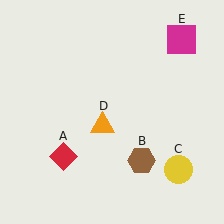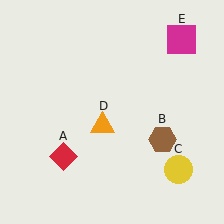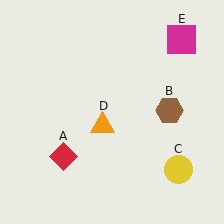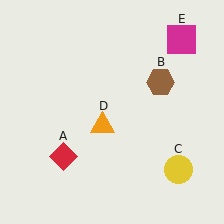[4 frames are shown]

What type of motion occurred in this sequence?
The brown hexagon (object B) rotated counterclockwise around the center of the scene.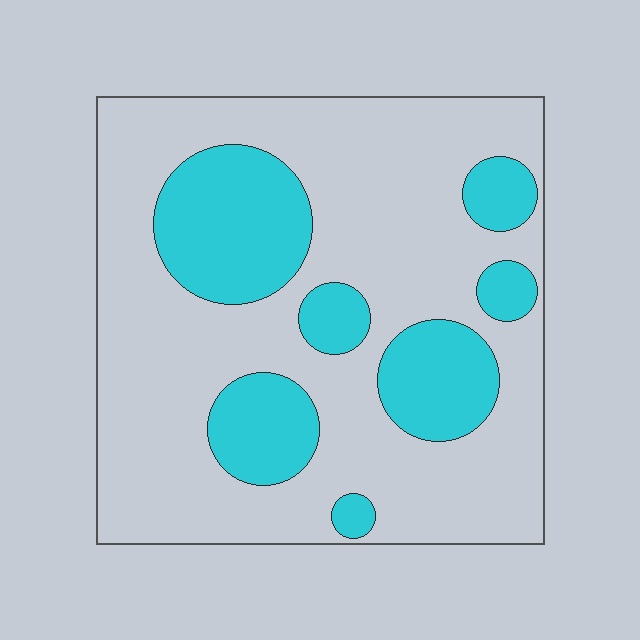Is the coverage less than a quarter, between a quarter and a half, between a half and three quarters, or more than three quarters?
Between a quarter and a half.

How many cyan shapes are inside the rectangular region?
7.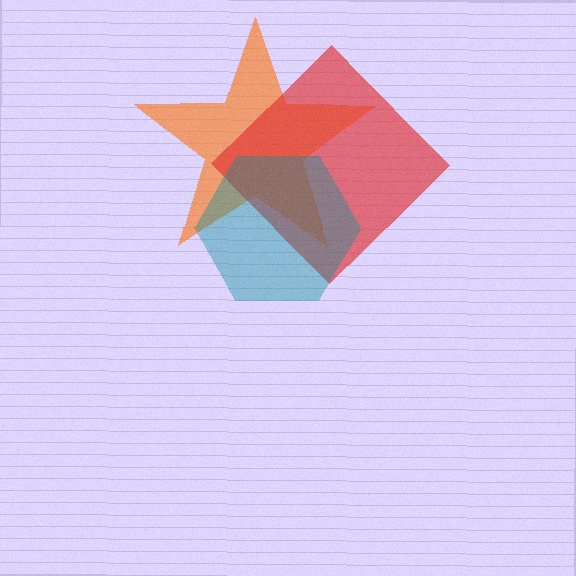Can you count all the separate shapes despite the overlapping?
Yes, there are 3 separate shapes.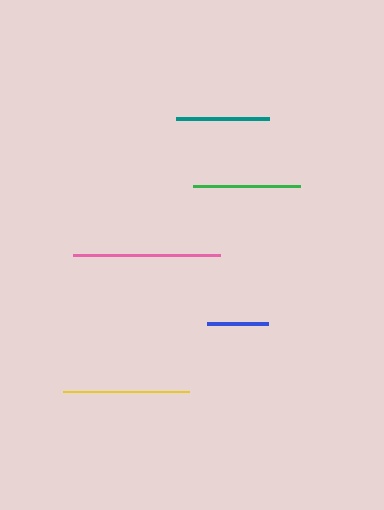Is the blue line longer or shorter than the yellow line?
The yellow line is longer than the blue line.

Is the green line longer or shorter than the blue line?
The green line is longer than the blue line.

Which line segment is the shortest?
The blue line is the shortest at approximately 60 pixels.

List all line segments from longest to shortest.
From longest to shortest: pink, yellow, green, teal, blue.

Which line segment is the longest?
The pink line is the longest at approximately 147 pixels.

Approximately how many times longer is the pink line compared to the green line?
The pink line is approximately 1.4 times the length of the green line.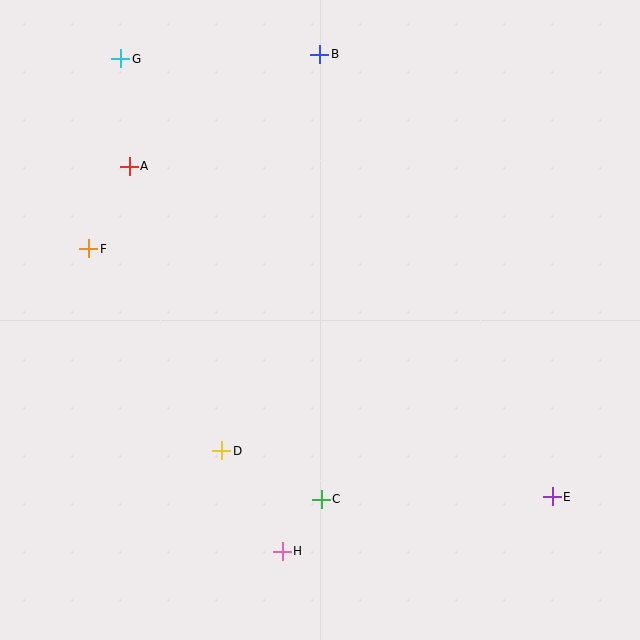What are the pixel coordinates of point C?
Point C is at (321, 499).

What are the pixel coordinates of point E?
Point E is at (552, 497).